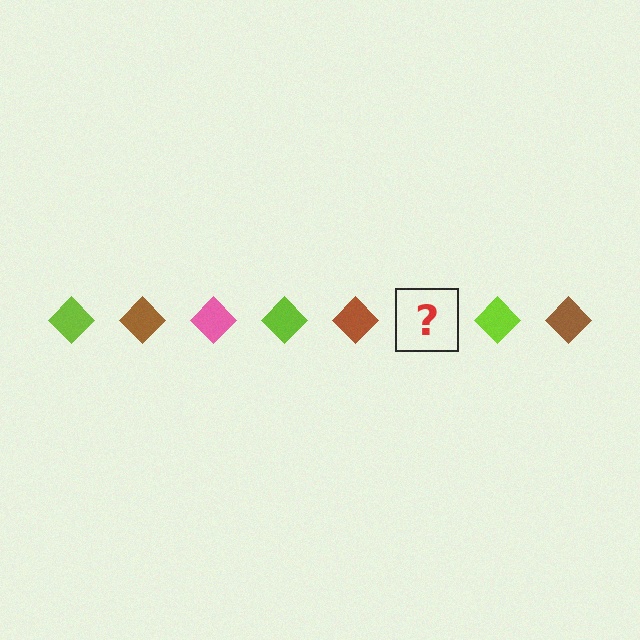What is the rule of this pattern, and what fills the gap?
The rule is that the pattern cycles through lime, brown, pink diamonds. The gap should be filled with a pink diamond.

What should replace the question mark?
The question mark should be replaced with a pink diamond.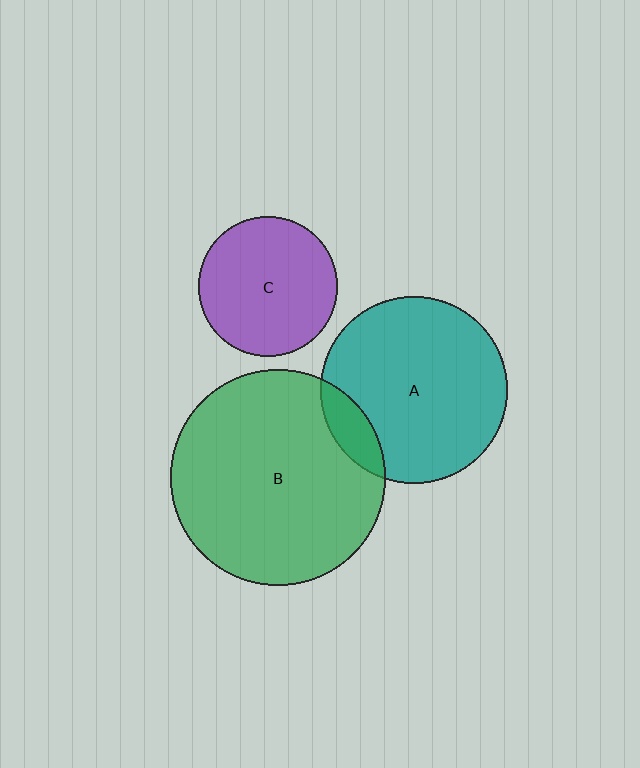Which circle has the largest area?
Circle B (green).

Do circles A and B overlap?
Yes.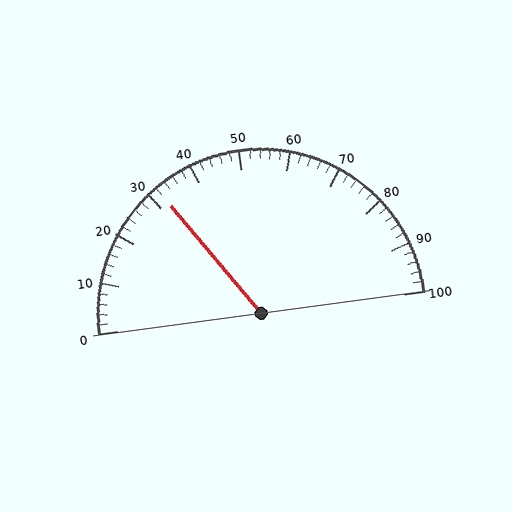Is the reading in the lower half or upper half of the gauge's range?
The reading is in the lower half of the range (0 to 100).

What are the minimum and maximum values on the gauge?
The gauge ranges from 0 to 100.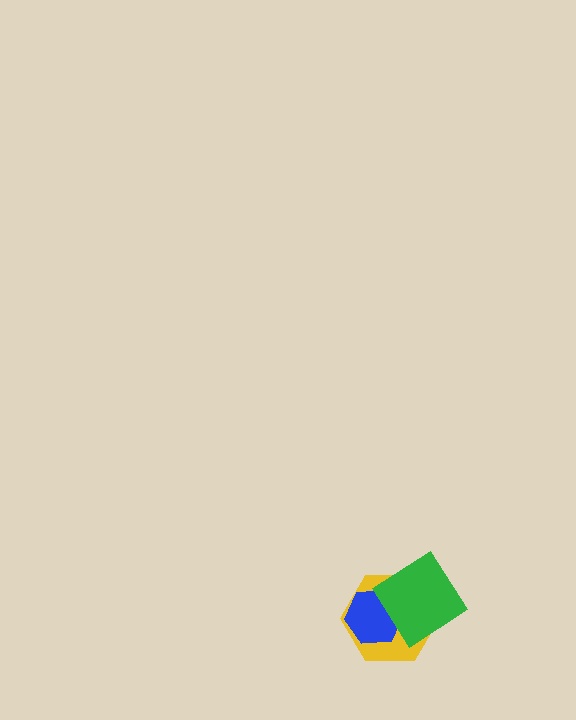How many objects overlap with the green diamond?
2 objects overlap with the green diamond.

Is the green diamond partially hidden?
No, no other shape covers it.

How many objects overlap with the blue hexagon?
2 objects overlap with the blue hexagon.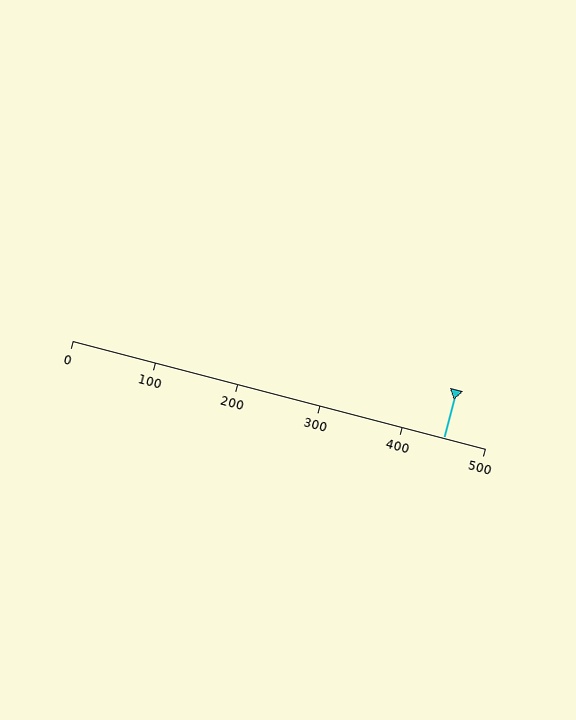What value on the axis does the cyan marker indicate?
The marker indicates approximately 450.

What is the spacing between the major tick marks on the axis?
The major ticks are spaced 100 apart.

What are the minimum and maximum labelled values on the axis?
The axis runs from 0 to 500.